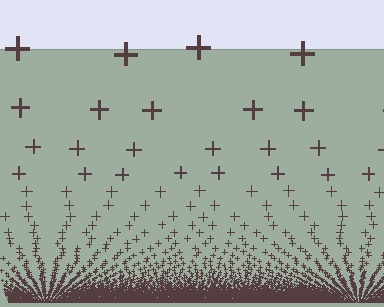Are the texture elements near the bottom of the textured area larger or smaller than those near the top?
Smaller. The gradient is inverted — elements near the bottom are smaller and denser.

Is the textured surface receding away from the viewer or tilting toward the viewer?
The surface appears to tilt toward the viewer. Texture elements get larger and sparser toward the top.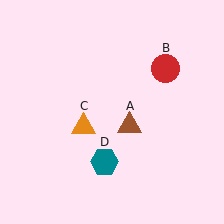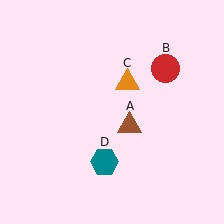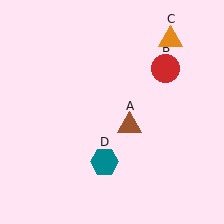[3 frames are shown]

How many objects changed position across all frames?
1 object changed position: orange triangle (object C).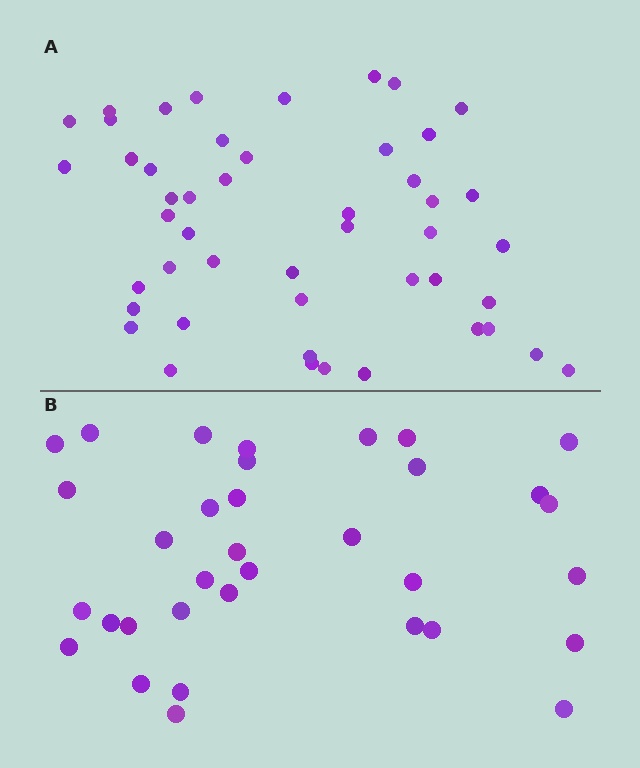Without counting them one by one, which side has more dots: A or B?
Region A (the top region) has more dots.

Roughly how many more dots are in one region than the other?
Region A has approximately 15 more dots than region B.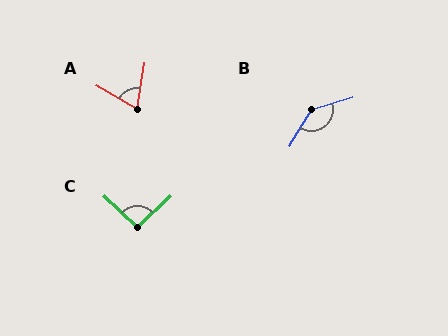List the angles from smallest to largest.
A (68°), C (93°), B (137°).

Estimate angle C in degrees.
Approximately 93 degrees.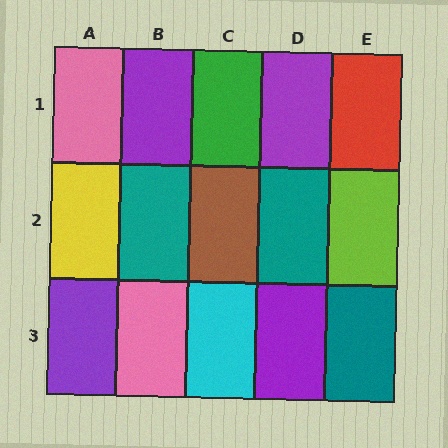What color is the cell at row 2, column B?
Teal.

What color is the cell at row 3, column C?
Cyan.